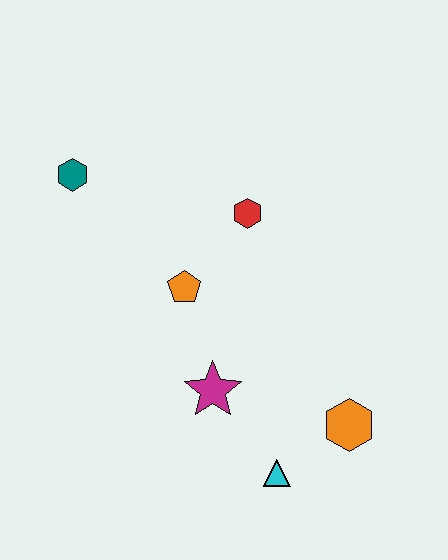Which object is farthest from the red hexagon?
The cyan triangle is farthest from the red hexagon.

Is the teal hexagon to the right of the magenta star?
No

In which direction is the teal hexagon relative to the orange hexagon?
The teal hexagon is to the left of the orange hexagon.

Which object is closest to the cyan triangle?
The orange hexagon is closest to the cyan triangle.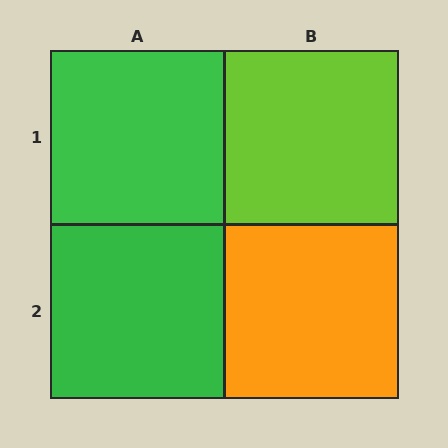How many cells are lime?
1 cell is lime.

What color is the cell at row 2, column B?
Orange.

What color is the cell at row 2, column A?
Green.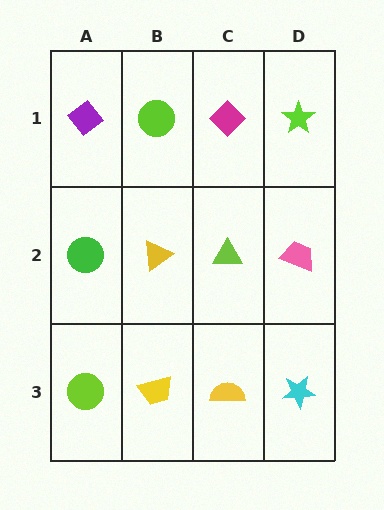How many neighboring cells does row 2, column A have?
3.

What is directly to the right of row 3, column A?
A yellow trapezoid.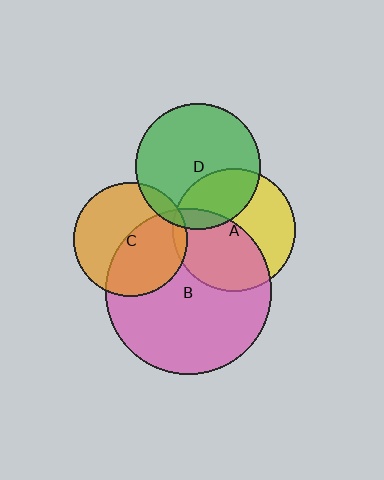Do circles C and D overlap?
Yes.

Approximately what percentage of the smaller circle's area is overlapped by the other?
Approximately 10%.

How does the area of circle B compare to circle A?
Approximately 1.8 times.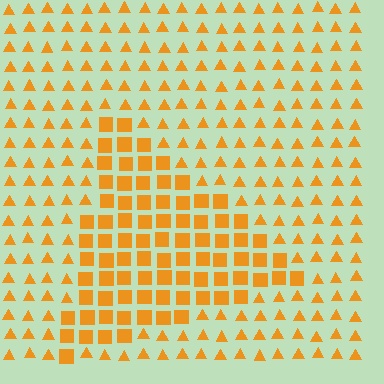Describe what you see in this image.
The image is filled with small orange elements arranged in a uniform grid. A triangle-shaped region contains squares, while the surrounding area contains triangles. The boundary is defined purely by the change in element shape.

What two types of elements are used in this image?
The image uses squares inside the triangle region and triangles outside it.